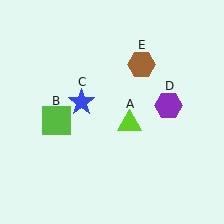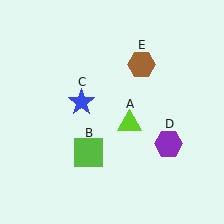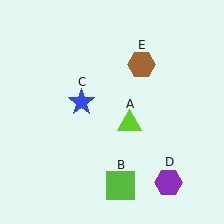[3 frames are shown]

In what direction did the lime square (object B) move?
The lime square (object B) moved down and to the right.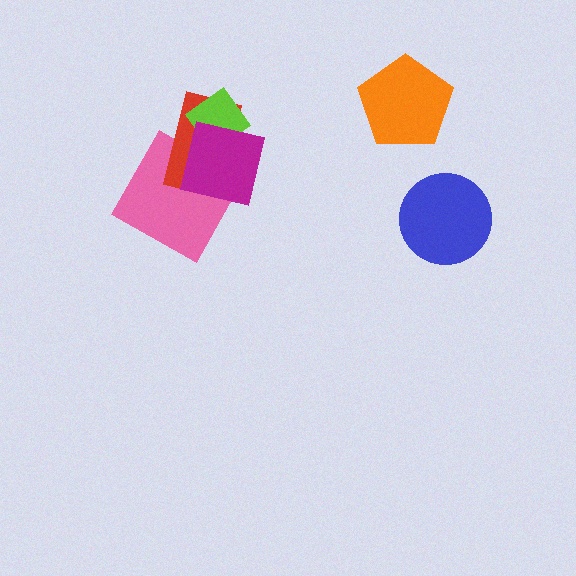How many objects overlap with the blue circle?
0 objects overlap with the blue circle.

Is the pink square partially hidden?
Yes, it is partially covered by another shape.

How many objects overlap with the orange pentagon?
0 objects overlap with the orange pentagon.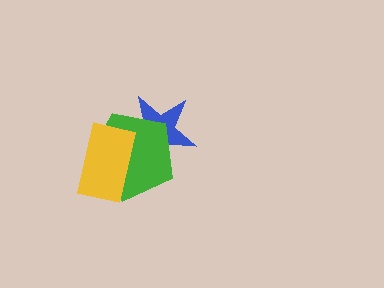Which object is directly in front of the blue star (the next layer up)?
The green pentagon is directly in front of the blue star.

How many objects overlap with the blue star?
2 objects overlap with the blue star.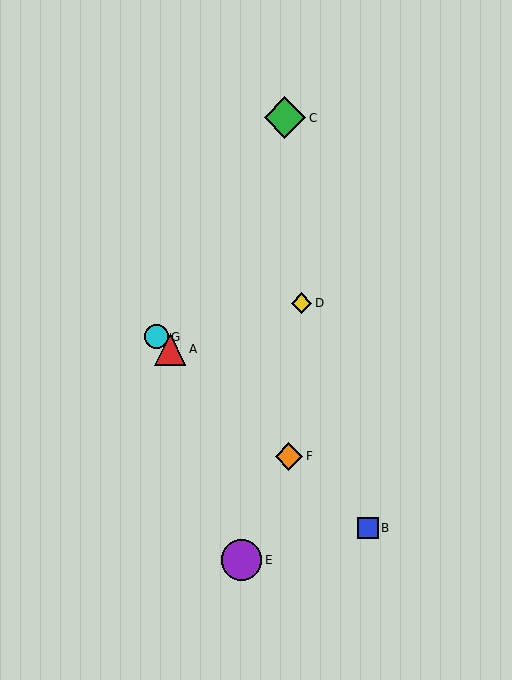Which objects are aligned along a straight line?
Objects A, B, F, G are aligned along a straight line.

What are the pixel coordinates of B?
Object B is at (368, 528).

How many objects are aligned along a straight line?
4 objects (A, B, F, G) are aligned along a straight line.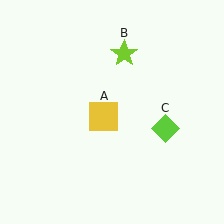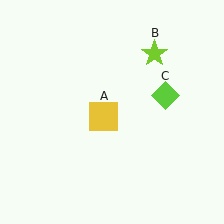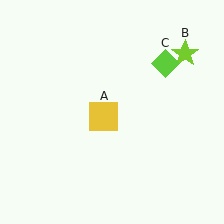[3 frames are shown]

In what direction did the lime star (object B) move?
The lime star (object B) moved right.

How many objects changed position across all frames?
2 objects changed position: lime star (object B), lime diamond (object C).